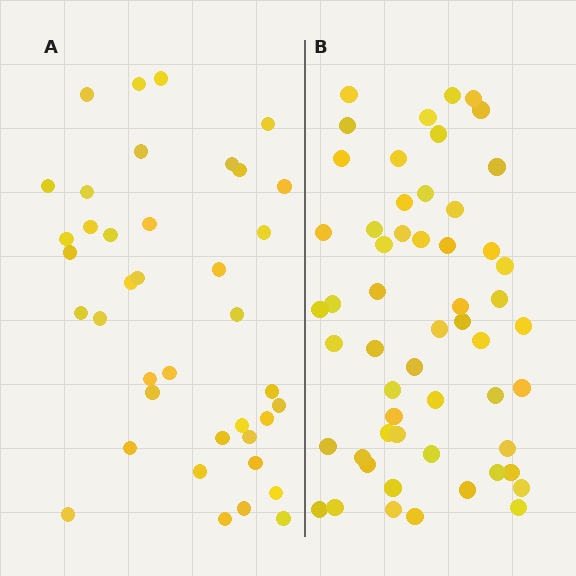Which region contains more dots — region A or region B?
Region B (the right region) has more dots.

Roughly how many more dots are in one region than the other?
Region B has approximately 15 more dots than region A.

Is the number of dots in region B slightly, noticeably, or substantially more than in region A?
Region B has noticeably more, but not dramatically so. The ratio is roughly 1.4 to 1.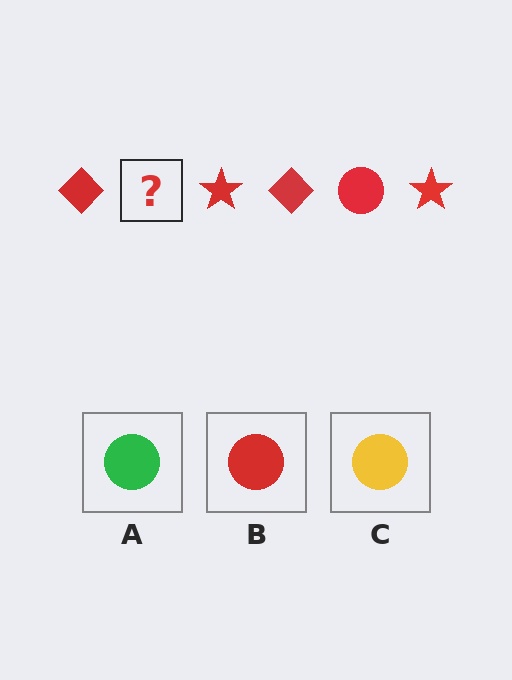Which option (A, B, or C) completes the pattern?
B.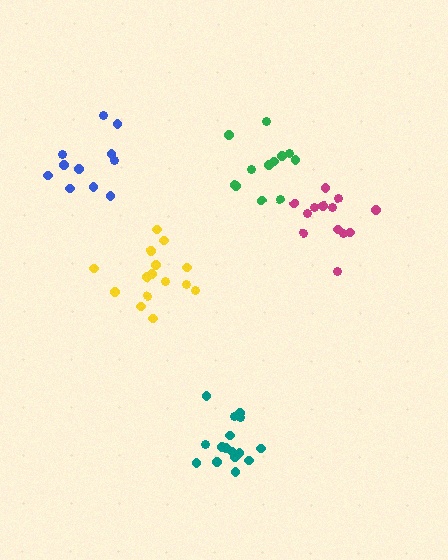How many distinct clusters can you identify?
There are 5 distinct clusters.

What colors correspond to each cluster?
The clusters are colored: magenta, green, teal, blue, yellow.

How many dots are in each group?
Group 1: 13 dots, Group 2: 12 dots, Group 3: 16 dots, Group 4: 11 dots, Group 5: 15 dots (67 total).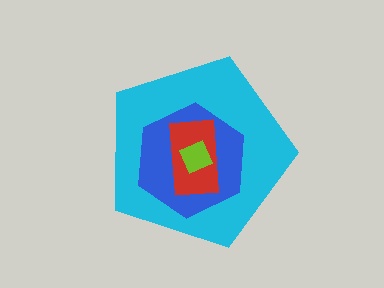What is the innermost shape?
The lime diamond.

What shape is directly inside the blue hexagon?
The red rectangle.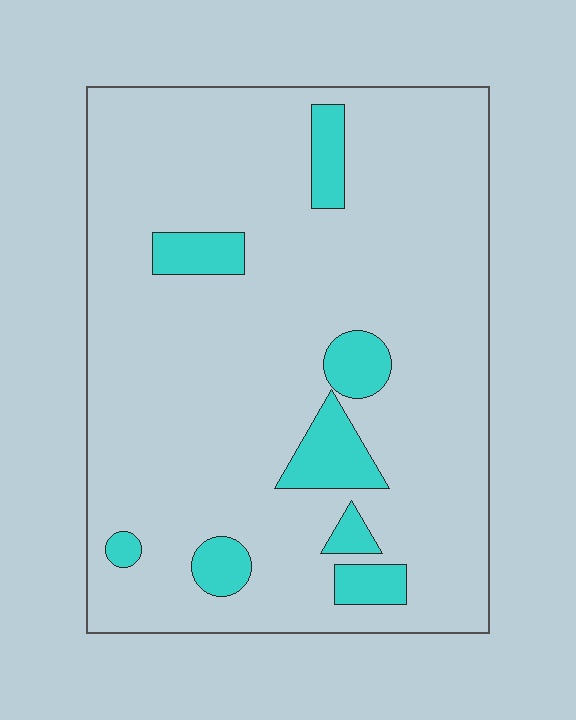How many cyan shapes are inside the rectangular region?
8.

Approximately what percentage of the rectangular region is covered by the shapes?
Approximately 10%.